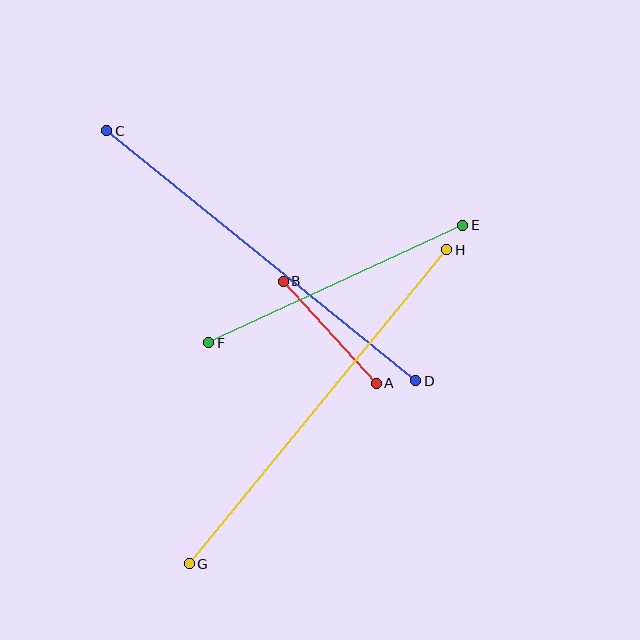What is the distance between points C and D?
The distance is approximately 397 pixels.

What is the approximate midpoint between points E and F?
The midpoint is at approximately (336, 284) pixels.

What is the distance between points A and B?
The distance is approximately 138 pixels.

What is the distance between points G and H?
The distance is approximately 406 pixels.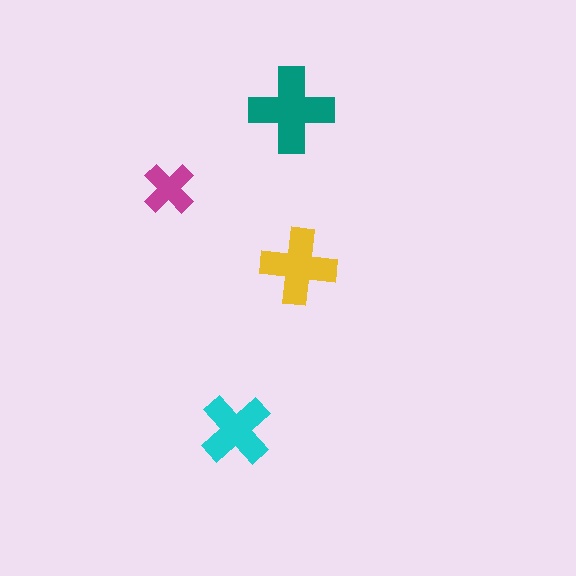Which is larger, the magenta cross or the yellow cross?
The yellow one.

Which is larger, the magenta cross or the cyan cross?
The cyan one.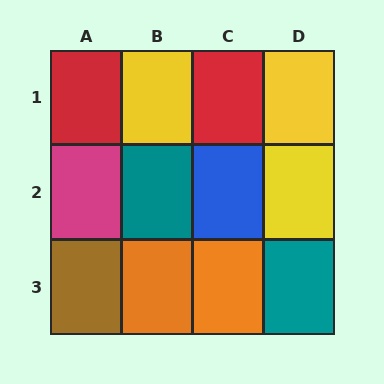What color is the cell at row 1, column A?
Red.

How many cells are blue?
1 cell is blue.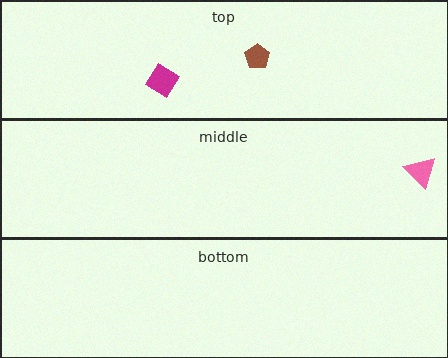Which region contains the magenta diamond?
The top region.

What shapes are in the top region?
The brown pentagon, the magenta diamond.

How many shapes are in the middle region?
1.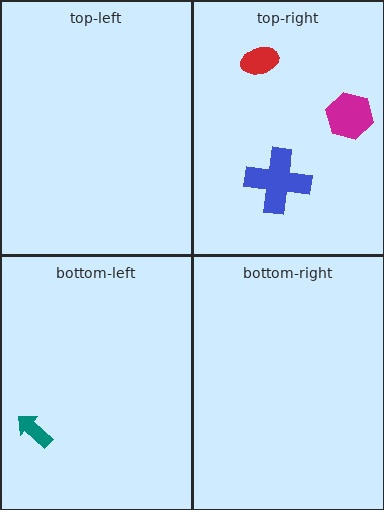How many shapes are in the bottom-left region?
1.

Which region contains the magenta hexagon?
The top-right region.